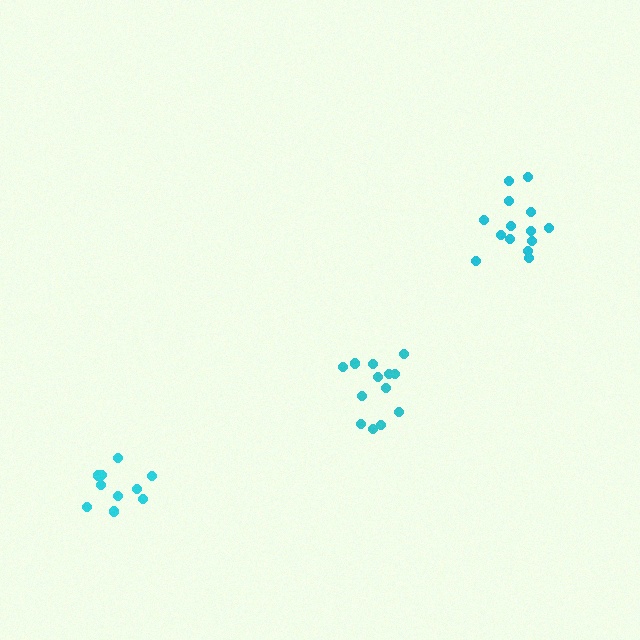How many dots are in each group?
Group 1: 13 dots, Group 2: 15 dots, Group 3: 10 dots (38 total).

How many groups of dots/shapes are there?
There are 3 groups.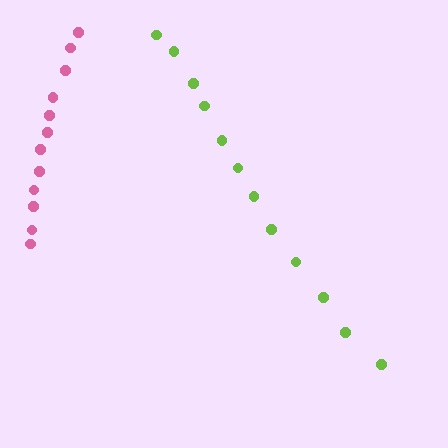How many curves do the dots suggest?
There are 2 distinct paths.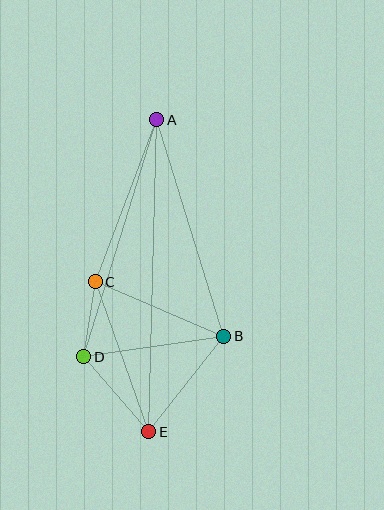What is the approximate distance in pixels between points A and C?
The distance between A and C is approximately 173 pixels.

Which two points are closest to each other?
Points C and D are closest to each other.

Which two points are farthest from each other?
Points A and E are farthest from each other.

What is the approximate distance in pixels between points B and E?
The distance between B and E is approximately 122 pixels.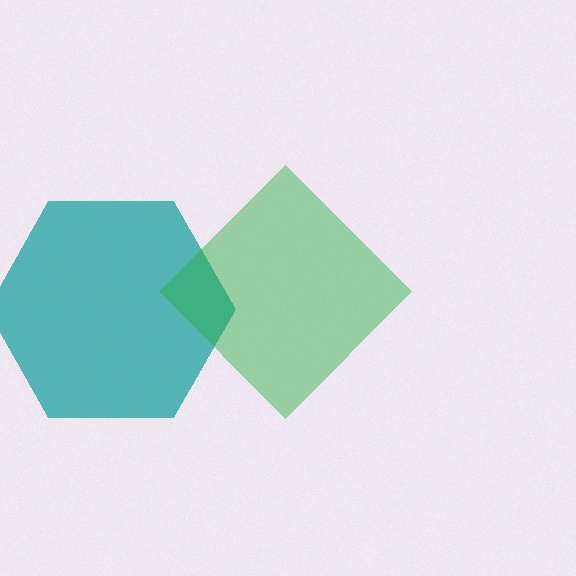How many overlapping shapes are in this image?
There are 2 overlapping shapes in the image.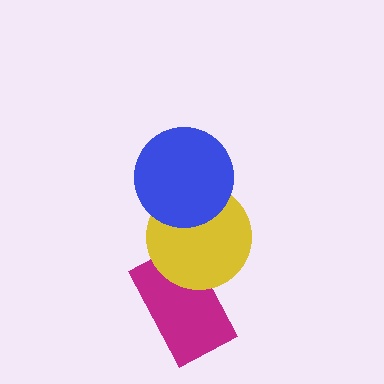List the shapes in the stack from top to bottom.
From top to bottom: the blue circle, the yellow circle, the magenta rectangle.